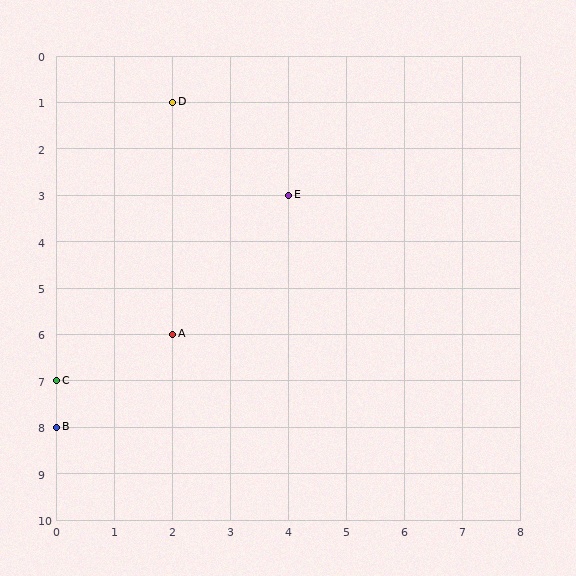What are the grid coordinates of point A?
Point A is at grid coordinates (2, 6).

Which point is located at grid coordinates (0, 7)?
Point C is at (0, 7).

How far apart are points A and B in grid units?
Points A and B are 2 columns and 2 rows apart (about 2.8 grid units diagonally).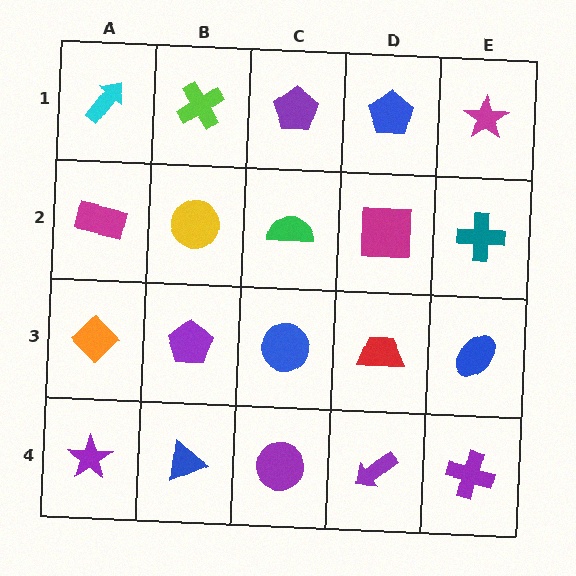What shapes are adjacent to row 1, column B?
A yellow circle (row 2, column B), a cyan arrow (row 1, column A), a purple pentagon (row 1, column C).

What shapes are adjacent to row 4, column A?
An orange diamond (row 3, column A), a blue triangle (row 4, column B).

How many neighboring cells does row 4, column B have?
3.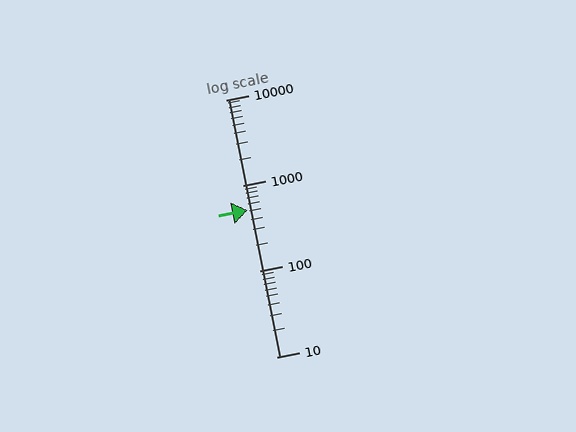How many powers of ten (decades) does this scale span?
The scale spans 3 decades, from 10 to 10000.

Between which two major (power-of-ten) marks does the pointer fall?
The pointer is between 100 and 1000.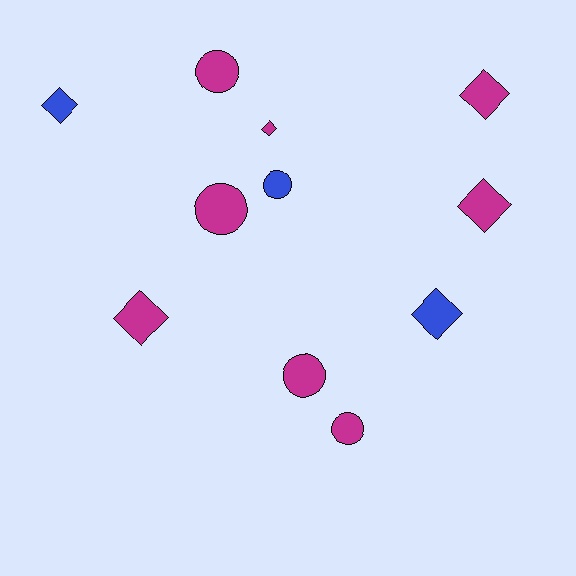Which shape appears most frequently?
Diamond, with 6 objects.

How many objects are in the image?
There are 11 objects.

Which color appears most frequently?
Magenta, with 8 objects.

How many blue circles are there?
There is 1 blue circle.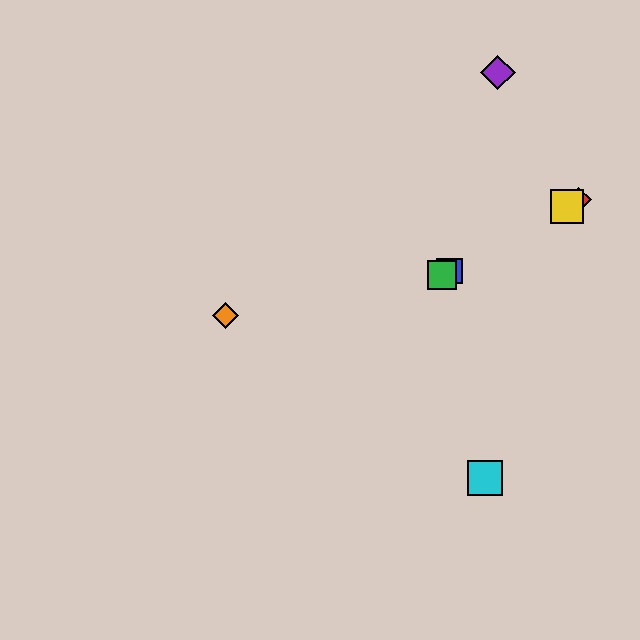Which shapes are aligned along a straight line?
The red diamond, the blue square, the green square, the yellow square are aligned along a straight line.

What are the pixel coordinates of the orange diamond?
The orange diamond is at (225, 315).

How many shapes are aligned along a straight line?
4 shapes (the red diamond, the blue square, the green square, the yellow square) are aligned along a straight line.